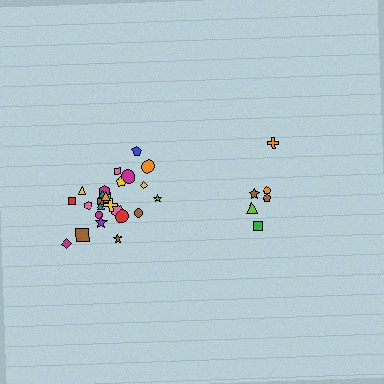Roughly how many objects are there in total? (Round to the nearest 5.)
Roughly 30 objects in total.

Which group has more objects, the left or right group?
The left group.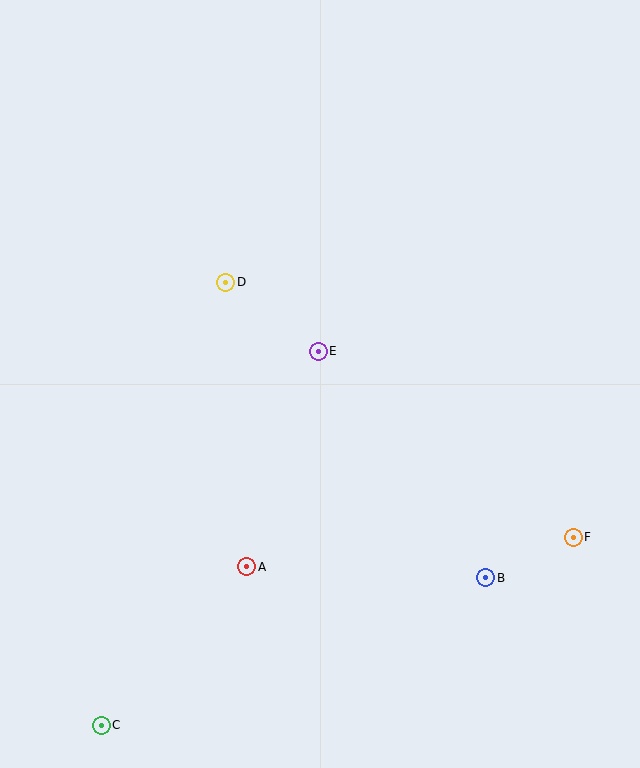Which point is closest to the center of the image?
Point E at (318, 351) is closest to the center.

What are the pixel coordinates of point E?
Point E is at (318, 351).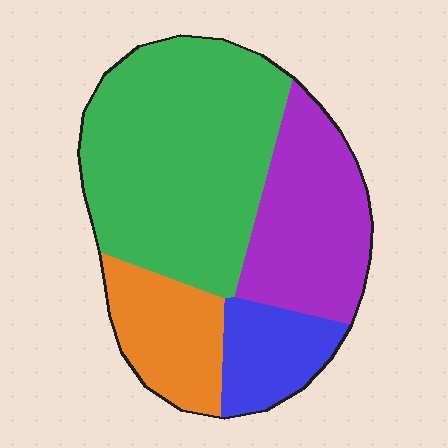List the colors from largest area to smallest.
From largest to smallest: green, purple, orange, blue.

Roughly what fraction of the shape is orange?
Orange covers about 15% of the shape.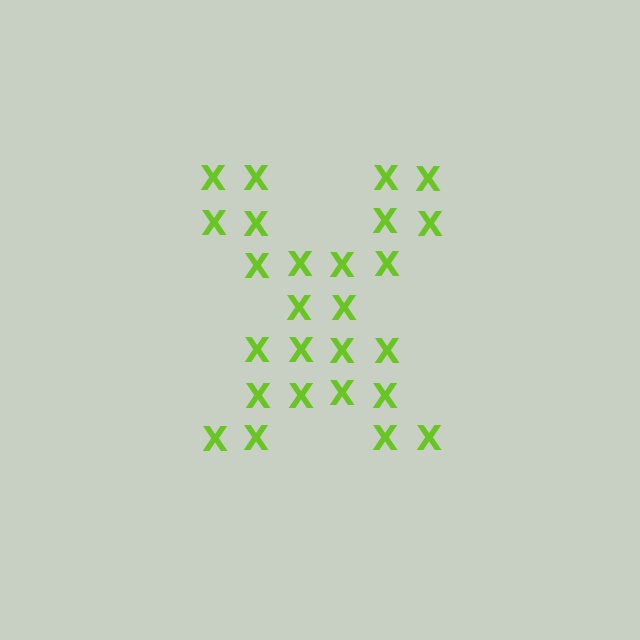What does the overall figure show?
The overall figure shows the letter X.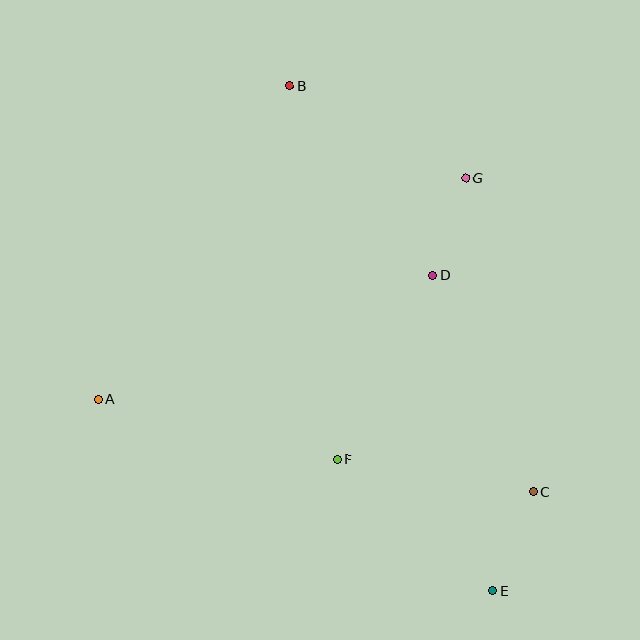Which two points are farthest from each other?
Points B and E are farthest from each other.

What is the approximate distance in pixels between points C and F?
The distance between C and F is approximately 199 pixels.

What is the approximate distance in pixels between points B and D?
The distance between B and D is approximately 237 pixels.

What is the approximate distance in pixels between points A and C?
The distance between A and C is approximately 445 pixels.